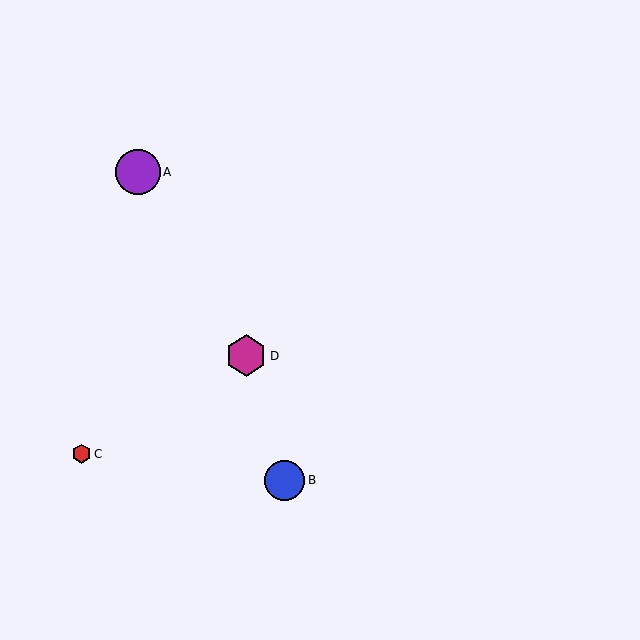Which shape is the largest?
The purple circle (labeled A) is the largest.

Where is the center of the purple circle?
The center of the purple circle is at (138, 172).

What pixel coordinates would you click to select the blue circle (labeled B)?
Click at (285, 480) to select the blue circle B.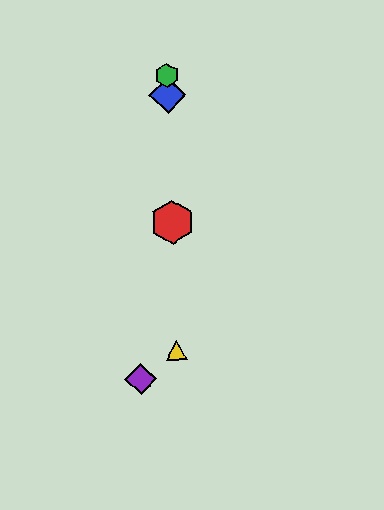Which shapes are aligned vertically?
The red hexagon, the blue diamond, the green hexagon, the yellow triangle are aligned vertically.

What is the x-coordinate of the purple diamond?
The purple diamond is at x≈141.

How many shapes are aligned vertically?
4 shapes (the red hexagon, the blue diamond, the green hexagon, the yellow triangle) are aligned vertically.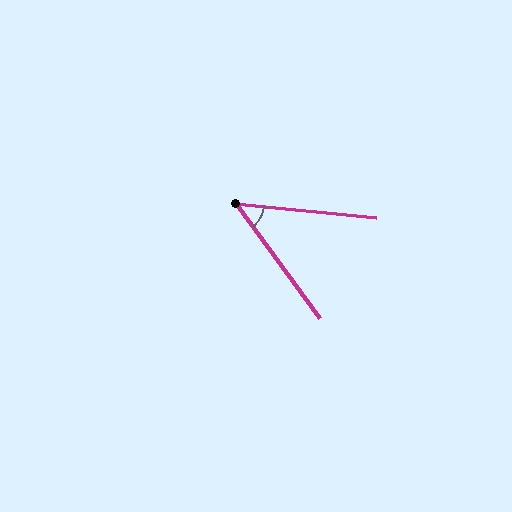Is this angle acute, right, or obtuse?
It is acute.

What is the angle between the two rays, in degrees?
Approximately 48 degrees.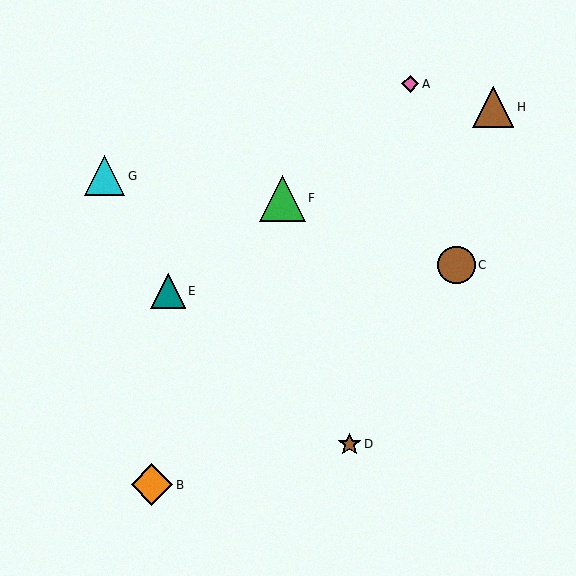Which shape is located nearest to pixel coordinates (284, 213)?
The green triangle (labeled F) at (282, 198) is nearest to that location.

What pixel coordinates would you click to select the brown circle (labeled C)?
Click at (457, 265) to select the brown circle C.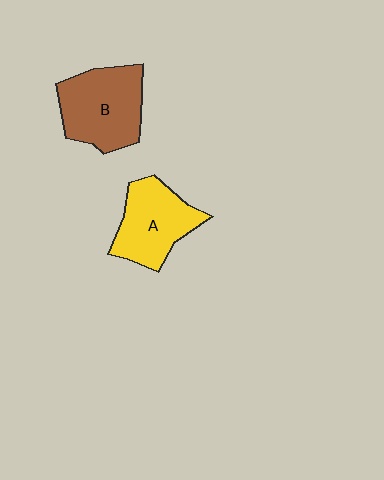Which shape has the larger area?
Shape B (brown).